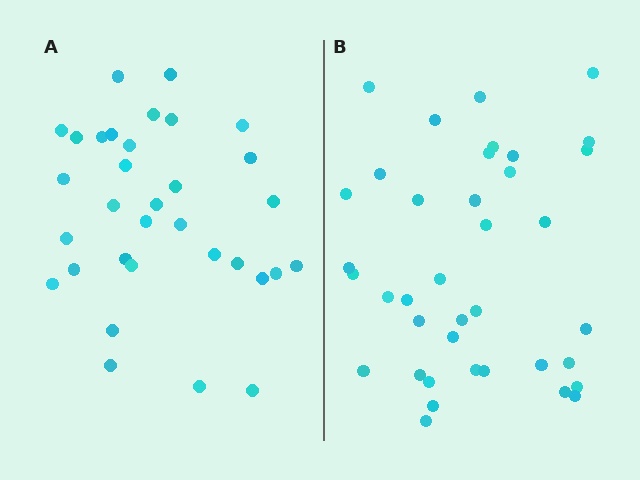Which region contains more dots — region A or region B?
Region B (the right region) has more dots.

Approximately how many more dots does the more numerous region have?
Region B has about 5 more dots than region A.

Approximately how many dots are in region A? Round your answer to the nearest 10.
About 30 dots. (The exact count is 33, which rounds to 30.)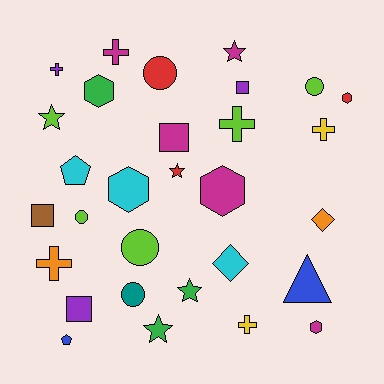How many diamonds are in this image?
There are 2 diamonds.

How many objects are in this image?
There are 30 objects.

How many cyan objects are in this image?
There are 3 cyan objects.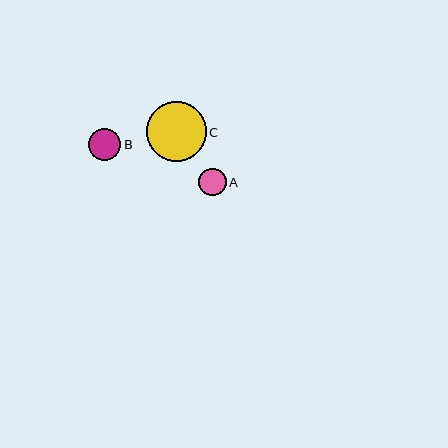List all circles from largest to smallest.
From largest to smallest: C, B, A.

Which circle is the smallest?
Circle A is the smallest with a size of approximately 28 pixels.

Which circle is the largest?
Circle C is the largest with a size of approximately 60 pixels.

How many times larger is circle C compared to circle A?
Circle C is approximately 2.2 times the size of circle A.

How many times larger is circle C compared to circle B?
Circle C is approximately 1.9 times the size of circle B.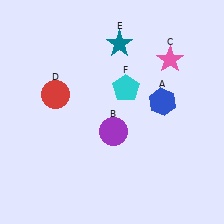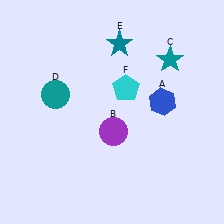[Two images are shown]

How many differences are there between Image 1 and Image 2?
There are 2 differences between the two images.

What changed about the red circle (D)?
In Image 1, D is red. In Image 2, it changed to teal.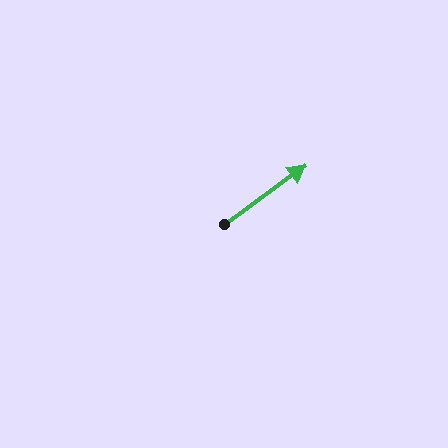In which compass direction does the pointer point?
Northeast.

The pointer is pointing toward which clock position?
Roughly 2 o'clock.